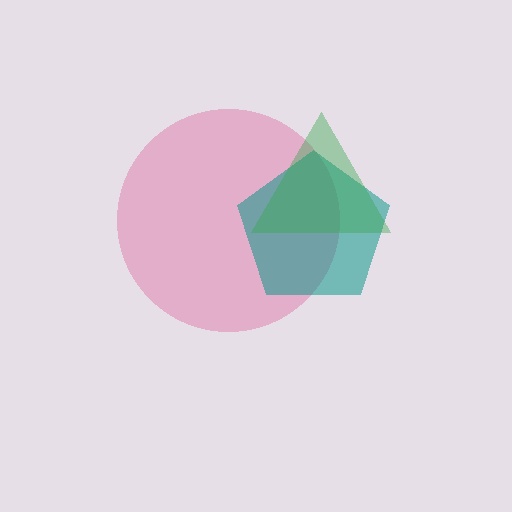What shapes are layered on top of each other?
The layered shapes are: a pink circle, a teal pentagon, a green triangle.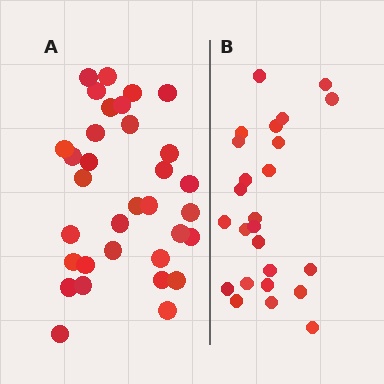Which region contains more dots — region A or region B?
Region A (the left region) has more dots.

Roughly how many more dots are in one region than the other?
Region A has roughly 8 or so more dots than region B.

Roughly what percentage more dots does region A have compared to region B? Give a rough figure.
About 30% more.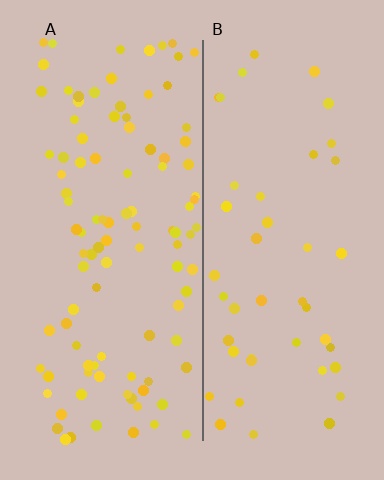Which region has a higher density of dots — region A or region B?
A (the left).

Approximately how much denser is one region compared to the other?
Approximately 2.3× — region A over region B.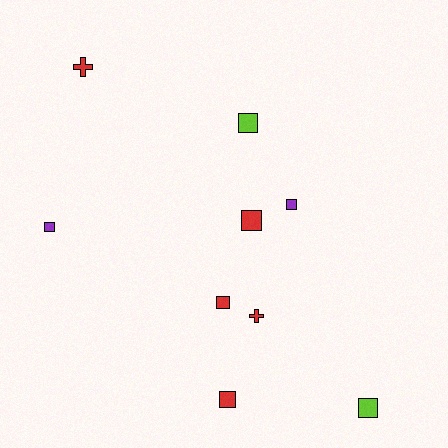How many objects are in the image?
There are 9 objects.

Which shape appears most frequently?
Square, with 7 objects.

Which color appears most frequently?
Red, with 5 objects.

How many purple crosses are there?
There are no purple crosses.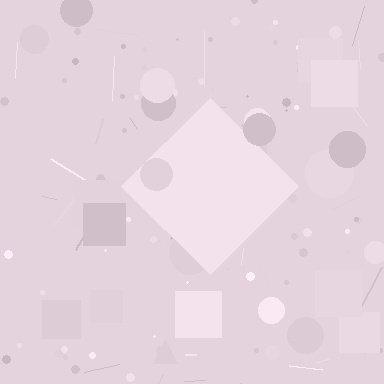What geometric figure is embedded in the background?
A diamond is embedded in the background.